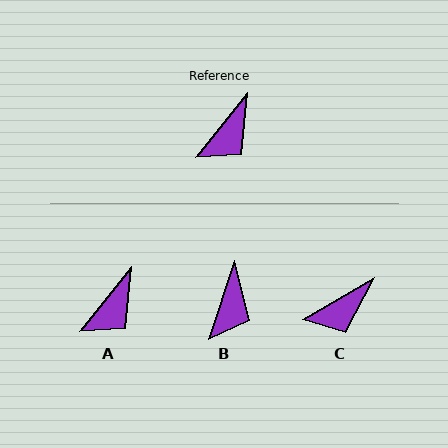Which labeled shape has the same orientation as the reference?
A.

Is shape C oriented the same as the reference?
No, it is off by about 22 degrees.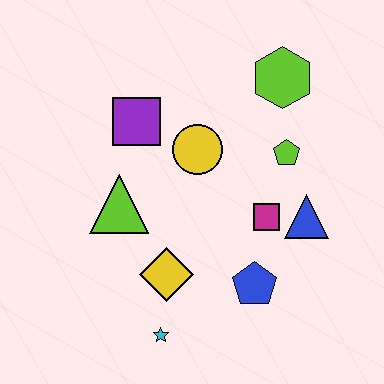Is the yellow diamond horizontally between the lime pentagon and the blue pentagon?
No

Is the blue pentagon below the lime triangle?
Yes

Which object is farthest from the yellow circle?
The cyan star is farthest from the yellow circle.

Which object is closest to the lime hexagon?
The lime pentagon is closest to the lime hexagon.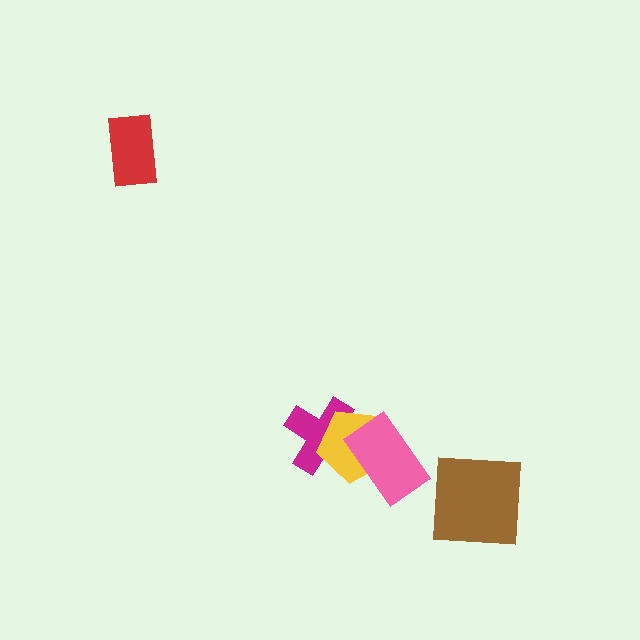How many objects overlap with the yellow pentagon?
2 objects overlap with the yellow pentagon.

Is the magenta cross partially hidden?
Yes, it is partially covered by another shape.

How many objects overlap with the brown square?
0 objects overlap with the brown square.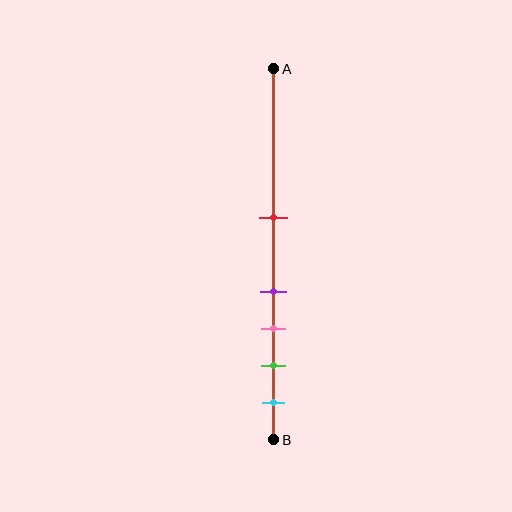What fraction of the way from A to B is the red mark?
The red mark is approximately 40% (0.4) of the way from A to B.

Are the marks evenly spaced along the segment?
No, the marks are not evenly spaced.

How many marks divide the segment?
There are 5 marks dividing the segment.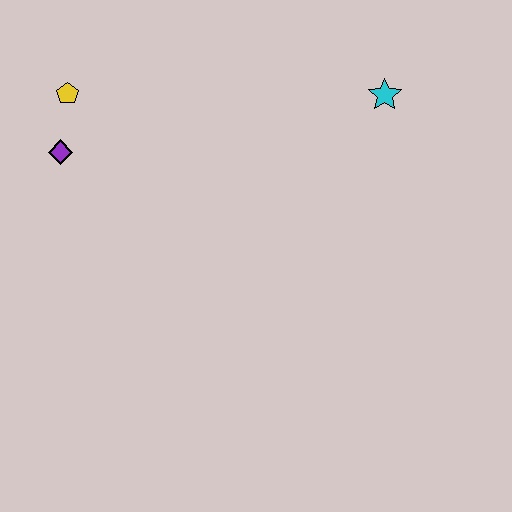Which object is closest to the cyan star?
The yellow pentagon is closest to the cyan star.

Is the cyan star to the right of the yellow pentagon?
Yes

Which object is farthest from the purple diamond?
The cyan star is farthest from the purple diamond.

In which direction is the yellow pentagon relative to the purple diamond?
The yellow pentagon is above the purple diamond.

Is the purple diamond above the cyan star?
No